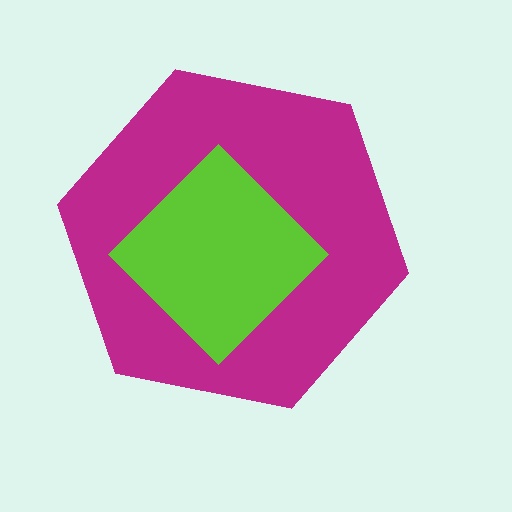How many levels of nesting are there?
2.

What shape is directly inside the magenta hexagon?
The lime diamond.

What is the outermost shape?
The magenta hexagon.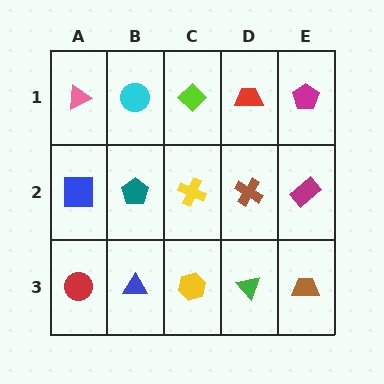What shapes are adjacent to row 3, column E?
A magenta rectangle (row 2, column E), a green triangle (row 3, column D).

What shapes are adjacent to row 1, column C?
A yellow cross (row 2, column C), a cyan circle (row 1, column B), a red trapezoid (row 1, column D).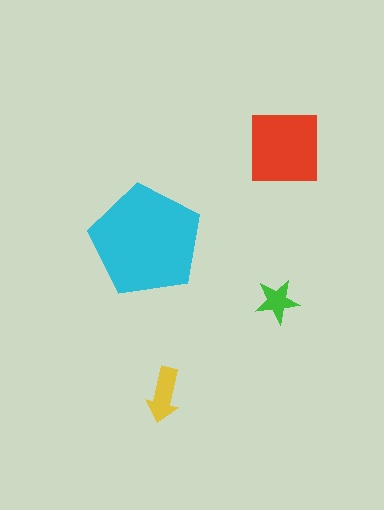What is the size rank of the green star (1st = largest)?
4th.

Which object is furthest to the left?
The cyan pentagon is leftmost.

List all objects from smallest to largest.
The green star, the yellow arrow, the red square, the cyan pentagon.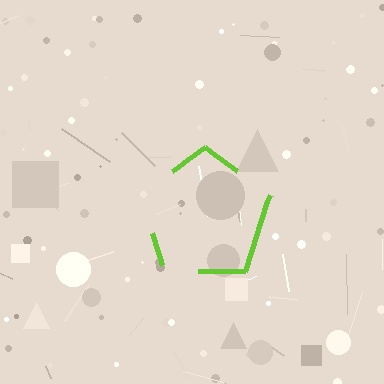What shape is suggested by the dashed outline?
The dashed outline suggests a pentagon.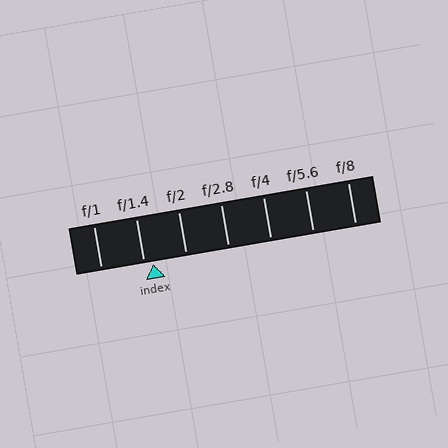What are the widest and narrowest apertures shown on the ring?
The widest aperture shown is f/1 and the narrowest is f/8.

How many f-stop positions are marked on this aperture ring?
There are 7 f-stop positions marked.